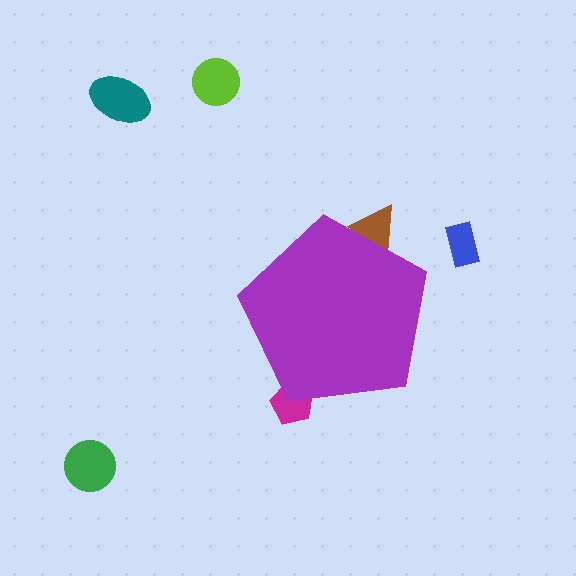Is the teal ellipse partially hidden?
No, the teal ellipse is fully visible.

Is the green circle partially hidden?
No, the green circle is fully visible.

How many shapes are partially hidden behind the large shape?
2 shapes are partially hidden.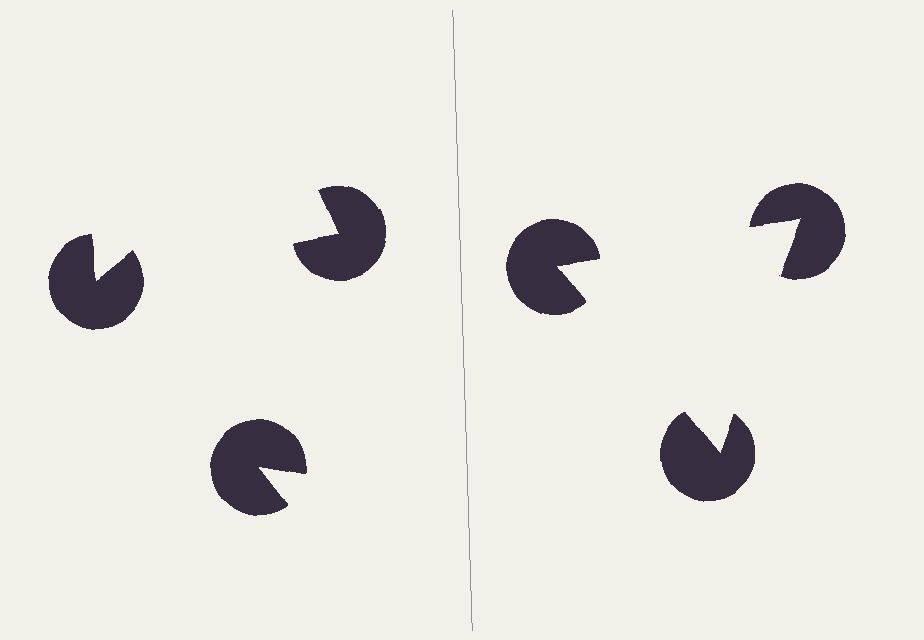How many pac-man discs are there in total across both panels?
6 — 3 on each side.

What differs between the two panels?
The pac-man discs are positioned identically on both sides; only the wedge orientations differ. On the right they align to a triangle; on the left they are misaligned.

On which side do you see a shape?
An illusory triangle appears on the right side. On the left side the wedge cuts are rotated, so no coherent shape forms.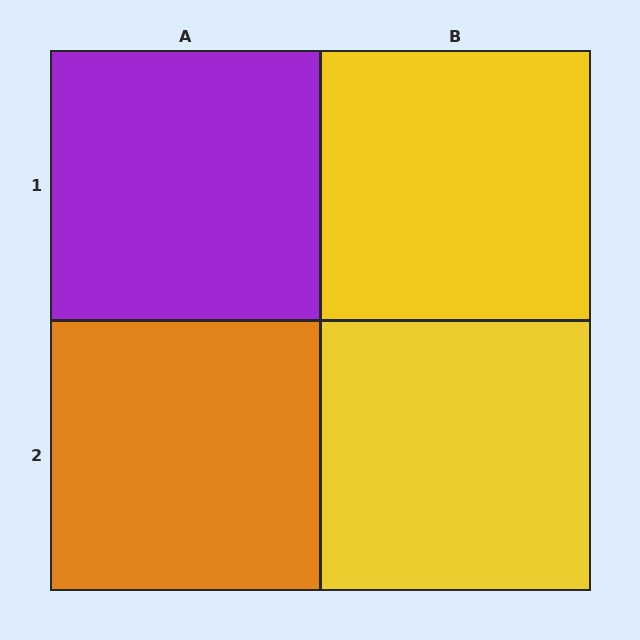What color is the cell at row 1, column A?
Purple.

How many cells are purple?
1 cell is purple.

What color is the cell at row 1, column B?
Yellow.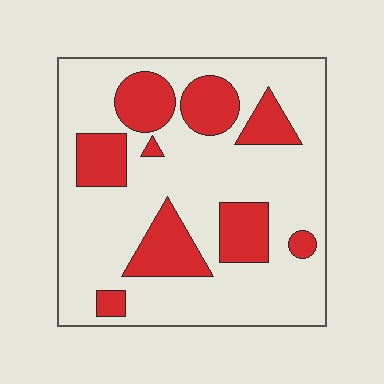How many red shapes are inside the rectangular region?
9.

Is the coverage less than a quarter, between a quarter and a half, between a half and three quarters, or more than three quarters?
Between a quarter and a half.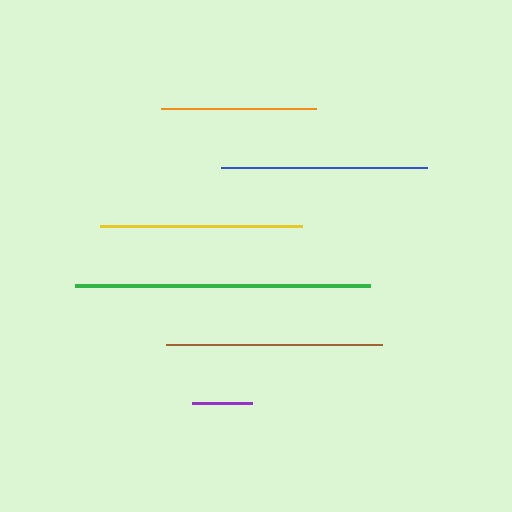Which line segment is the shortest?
The purple line is the shortest at approximately 60 pixels.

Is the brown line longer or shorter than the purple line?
The brown line is longer than the purple line.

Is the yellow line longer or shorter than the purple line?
The yellow line is longer than the purple line.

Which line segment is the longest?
The green line is the longest at approximately 295 pixels.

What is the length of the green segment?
The green segment is approximately 295 pixels long.